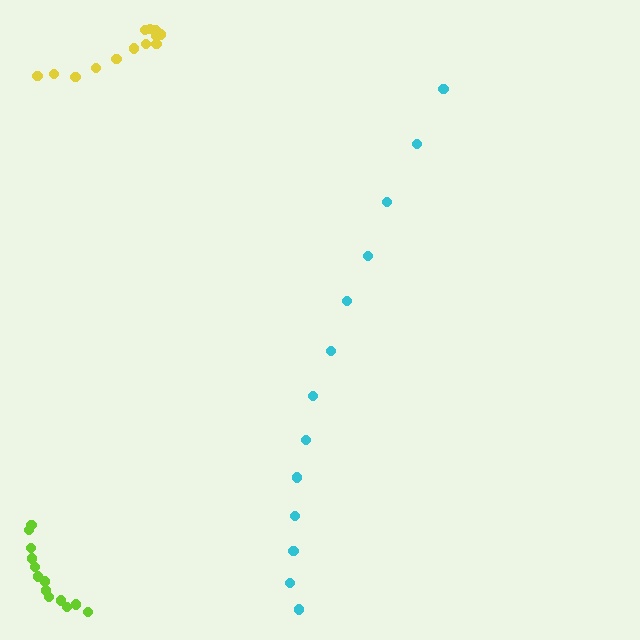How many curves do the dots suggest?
There are 3 distinct paths.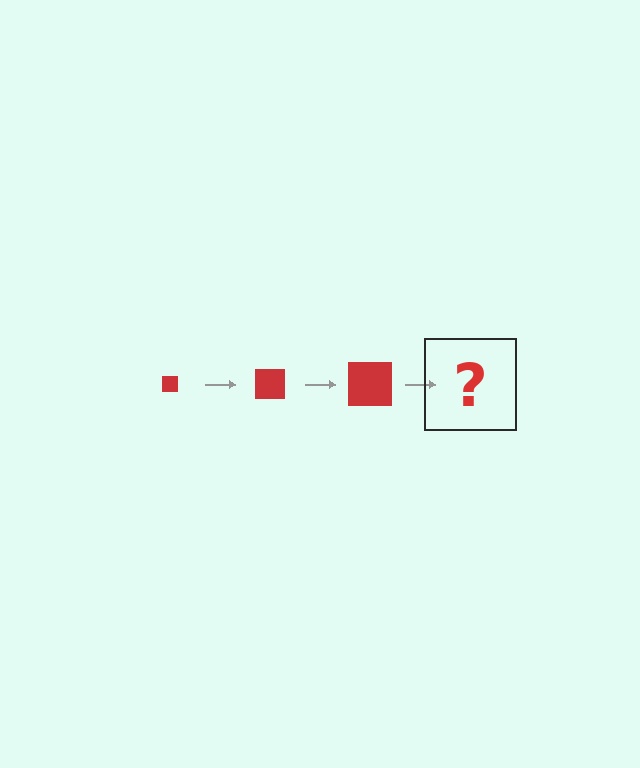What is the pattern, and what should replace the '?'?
The pattern is that the square gets progressively larger each step. The '?' should be a red square, larger than the previous one.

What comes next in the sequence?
The next element should be a red square, larger than the previous one.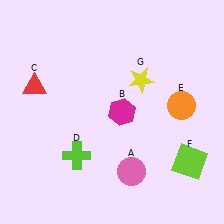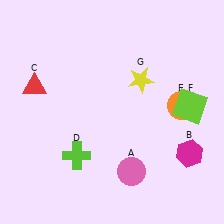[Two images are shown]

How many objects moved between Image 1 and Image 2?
2 objects moved between the two images.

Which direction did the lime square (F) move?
The lime square (F) moved up.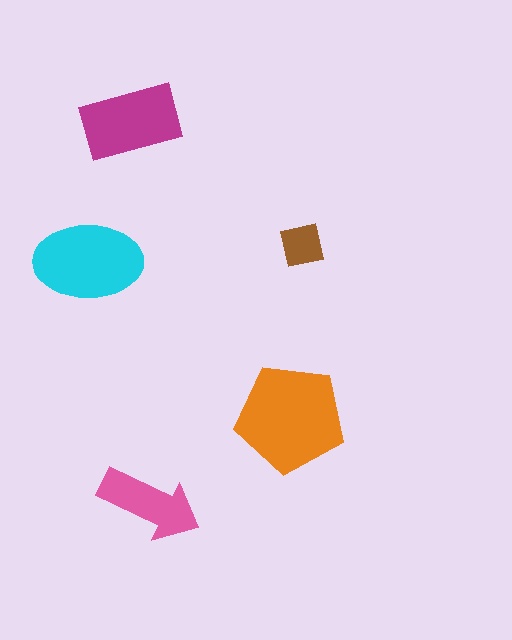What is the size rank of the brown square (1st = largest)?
5th.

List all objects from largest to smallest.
The orange pentagon, the cyan ellipse, the magenta rectangle, the pink arrow, the brown square.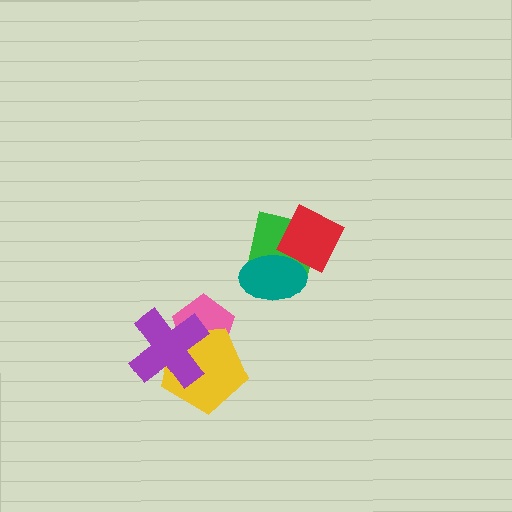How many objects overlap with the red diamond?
2 objects overlap with the red diamond.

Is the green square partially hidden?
Yes, it is partially covered by another shape.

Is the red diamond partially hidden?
Yes, it is partially covered by another shape.